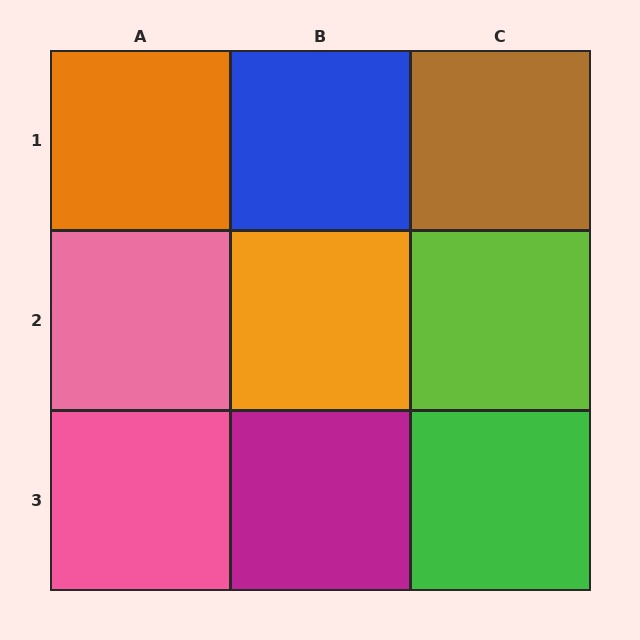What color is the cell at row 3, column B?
Magenta.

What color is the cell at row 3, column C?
Green.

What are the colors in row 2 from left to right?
Pink, orange, lime.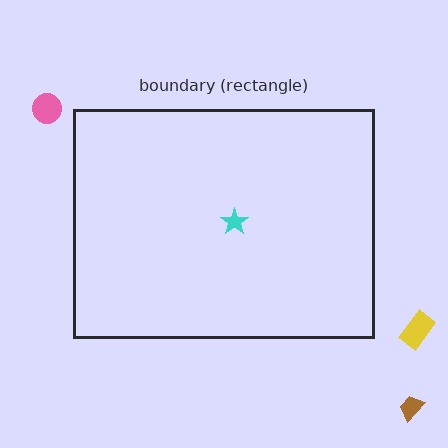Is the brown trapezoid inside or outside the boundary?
Outside.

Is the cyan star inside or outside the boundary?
Inside.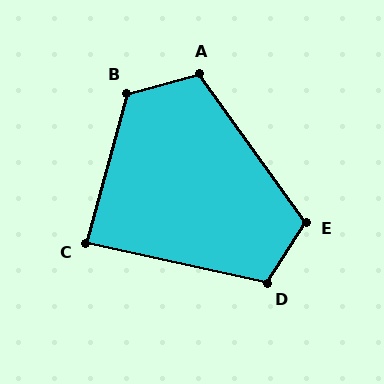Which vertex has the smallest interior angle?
C, at approximately 87 degrees.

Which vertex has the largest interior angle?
B, at approximately 120 degrees.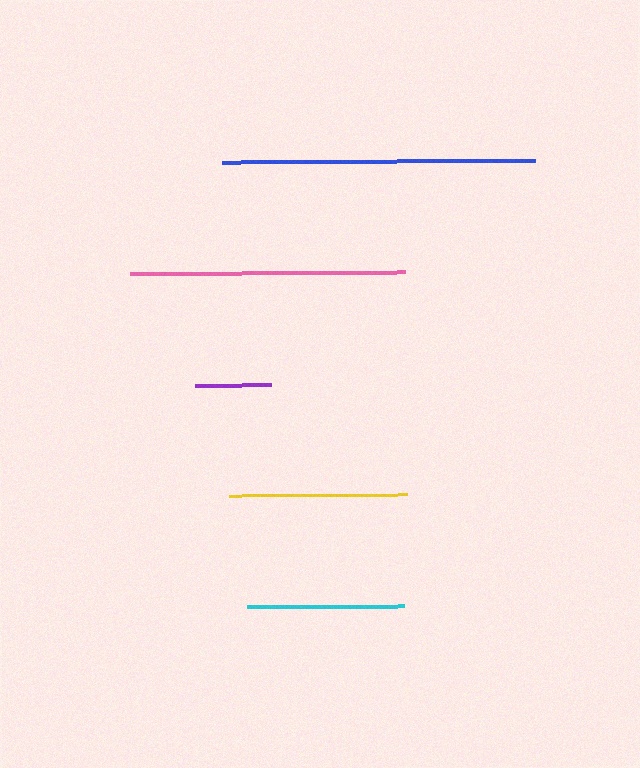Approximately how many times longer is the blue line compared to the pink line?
The blue line is approximately 1.1 times the length of the pink line.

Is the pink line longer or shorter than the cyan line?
The pink line is longer than the cyan line.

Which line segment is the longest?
The blue line is the longest at approximately 313 pixels.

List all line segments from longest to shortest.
From longest to shortest: blue, pink, yellow, cyan, purple.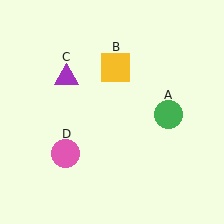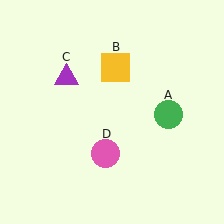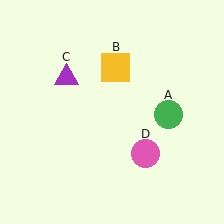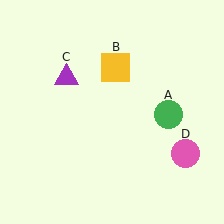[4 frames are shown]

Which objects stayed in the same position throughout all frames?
Green circle (object A) and yellow square (object B) and purple triangle (object C) remained stationary.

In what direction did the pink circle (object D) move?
The pink circle (object D) moved right.